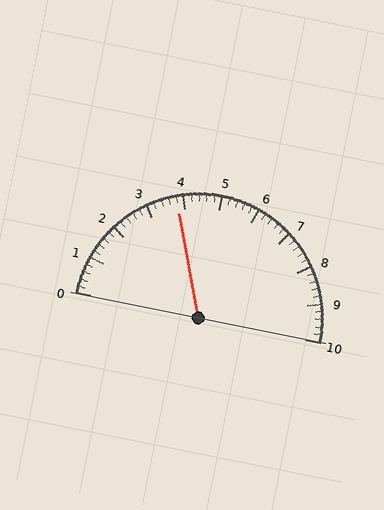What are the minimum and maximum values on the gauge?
The gauge ranges from 0 to 10.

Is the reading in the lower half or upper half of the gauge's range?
The reading is in the lower half of the range (0 to 10).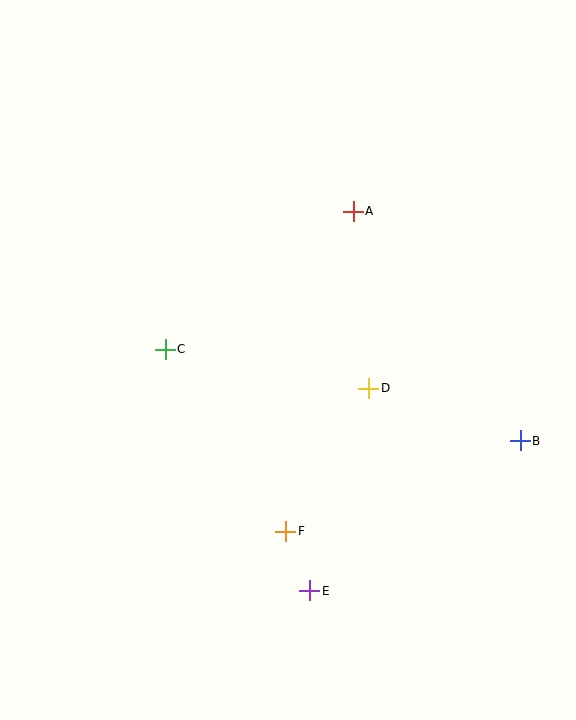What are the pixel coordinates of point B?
Point B is at (520, 441).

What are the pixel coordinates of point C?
Point C is at (165, 349).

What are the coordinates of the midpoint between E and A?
The midpoint between E and A is at (332, 401).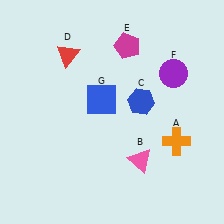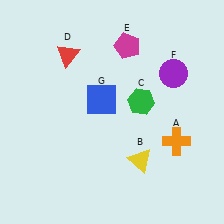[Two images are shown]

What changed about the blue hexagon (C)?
In Image 1, C is blue. In Image 2, it changed to green.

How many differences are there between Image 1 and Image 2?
There are 2 differences between the two images.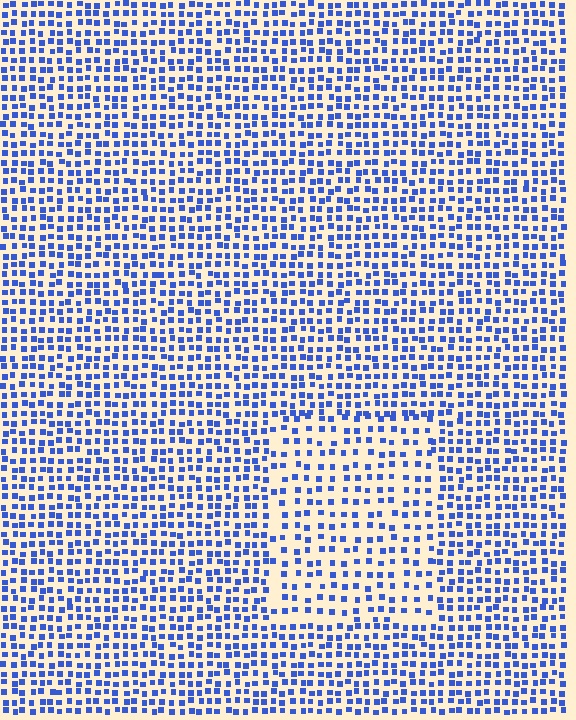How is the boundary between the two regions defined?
The boundary is defined by a change in element density (approximately 1.7x ratio). All elements are the same color, size, and shape.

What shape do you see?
I see a rectangle.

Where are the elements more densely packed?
The elements are more densely packed outside the rectangle boundary.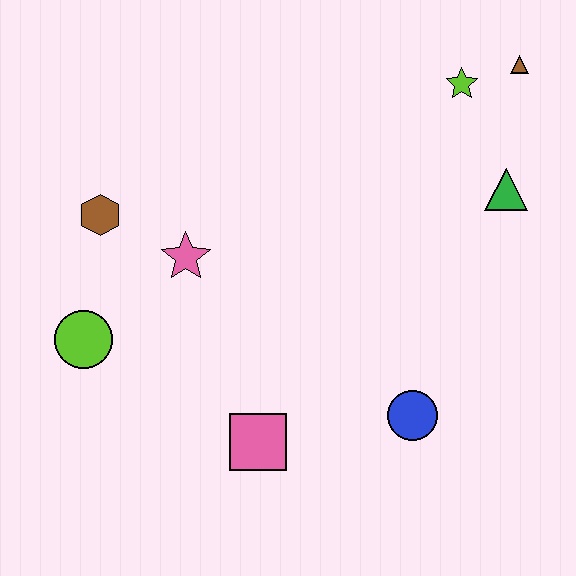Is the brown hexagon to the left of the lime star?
Yes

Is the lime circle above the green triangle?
No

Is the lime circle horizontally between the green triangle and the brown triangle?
No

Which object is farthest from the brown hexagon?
The brown triangle is farthest from the brown hexagon.